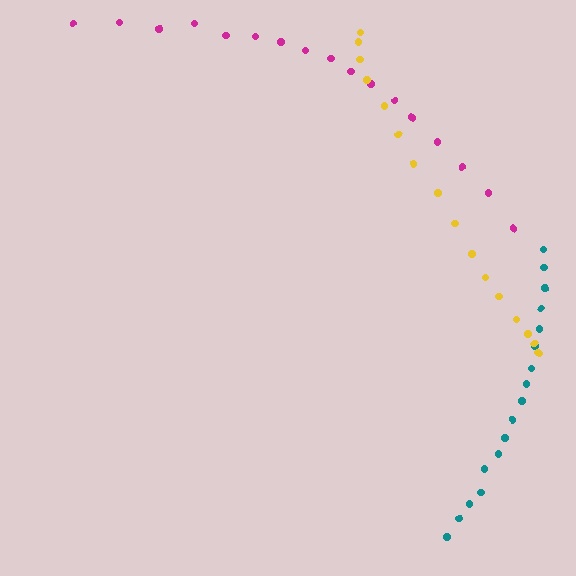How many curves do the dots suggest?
There are 3 distinct paths.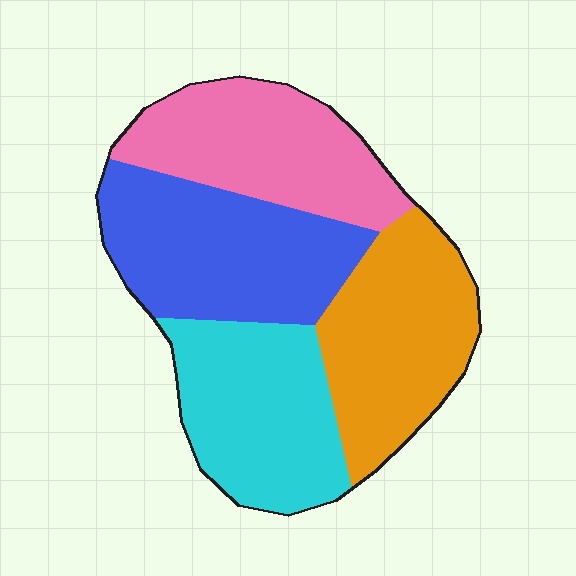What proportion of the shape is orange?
Orange takes up between a quarter and a half of the shape.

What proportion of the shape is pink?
Pink takes up about one quarter (1/4) of the shape.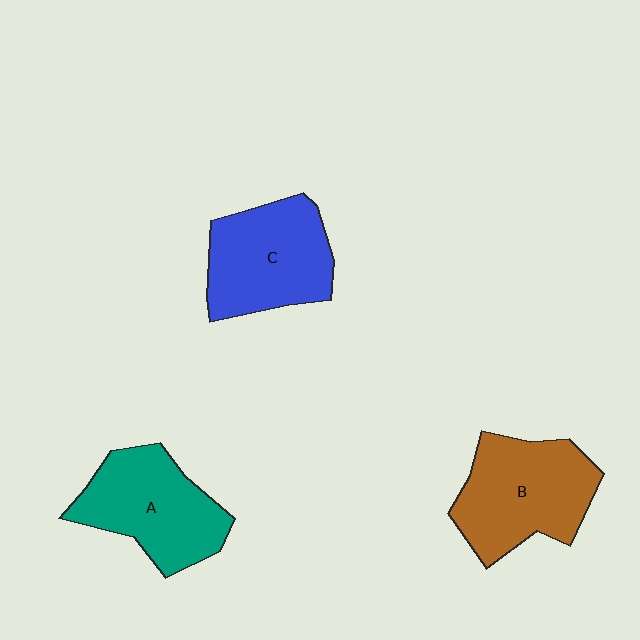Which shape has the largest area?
Shape B (brown).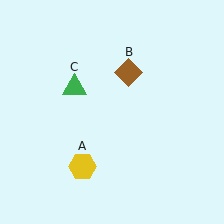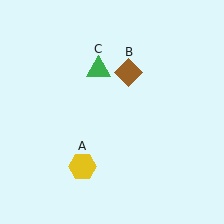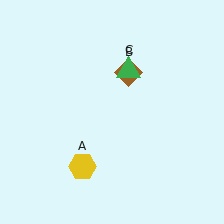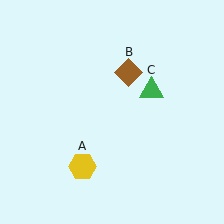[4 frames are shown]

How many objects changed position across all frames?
1 object changed position: green triangle (object C).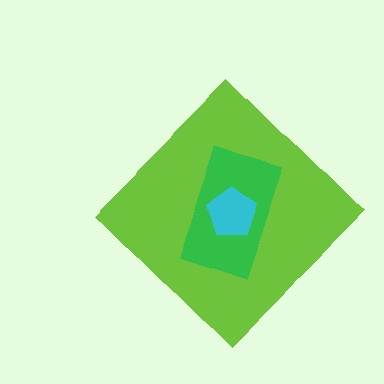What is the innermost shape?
The cyan pentagon.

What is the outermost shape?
The lime diamond.